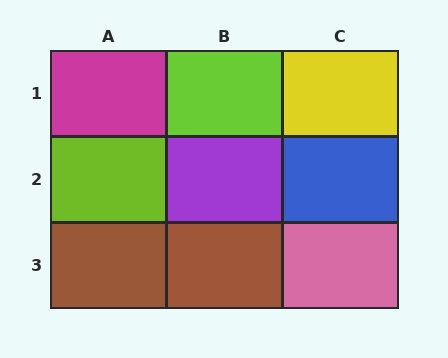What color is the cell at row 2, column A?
Lime.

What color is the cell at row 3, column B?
Brown.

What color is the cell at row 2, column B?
Purple.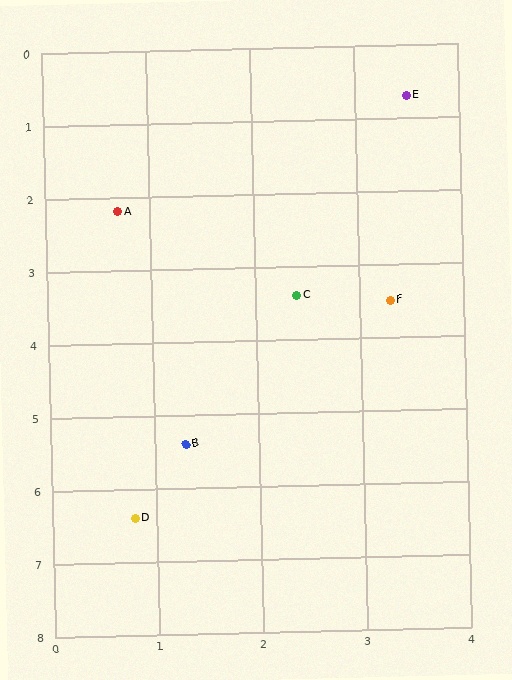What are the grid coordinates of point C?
Point C is at approximately (2.4, 3.4).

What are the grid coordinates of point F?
Point F is at approximately (3.3, 3.5).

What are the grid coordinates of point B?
Point B is at approximately (1.3, 5.4).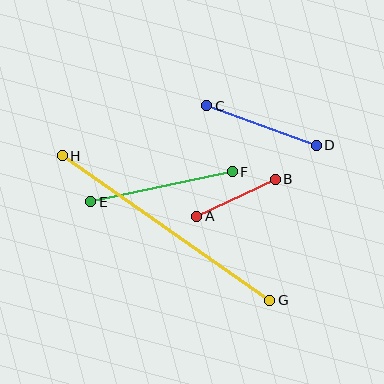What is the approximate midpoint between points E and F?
The midpoint is at approximately (161, 187) pixels.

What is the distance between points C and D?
The distance is approximately 116 pixels.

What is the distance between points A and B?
The distance is approximately 87 pixels.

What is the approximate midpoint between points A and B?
The midpoint is at approximately (236, 198) pixels.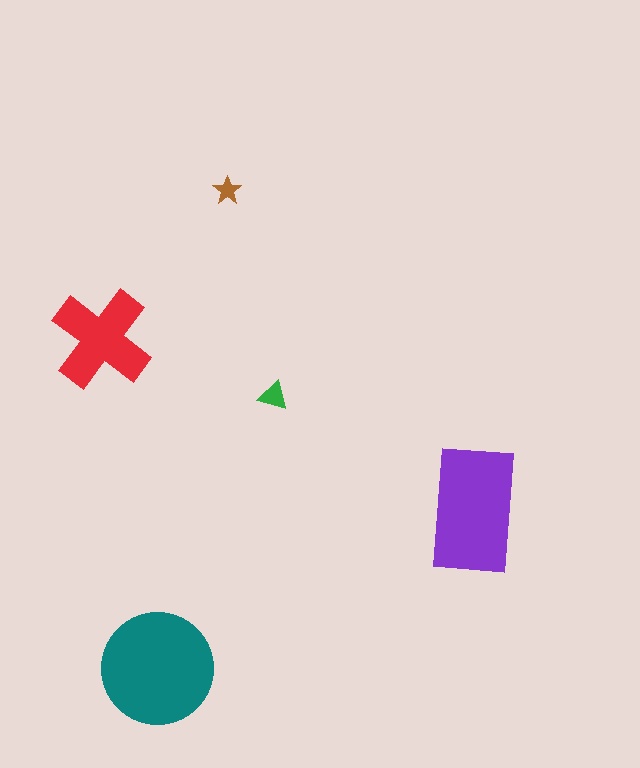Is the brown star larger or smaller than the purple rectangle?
Smaller.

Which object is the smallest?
The brown star.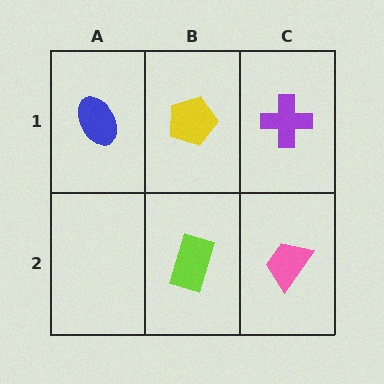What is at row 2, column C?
A pink trapezoid.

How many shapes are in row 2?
2 shapes.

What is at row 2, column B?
A lime rectangle.